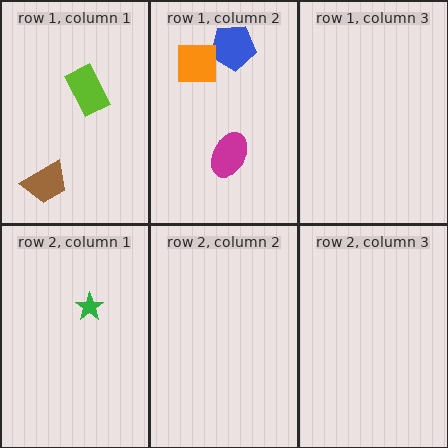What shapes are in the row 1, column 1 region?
The brown trapezoid, the lime rectangle.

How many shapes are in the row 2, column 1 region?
1.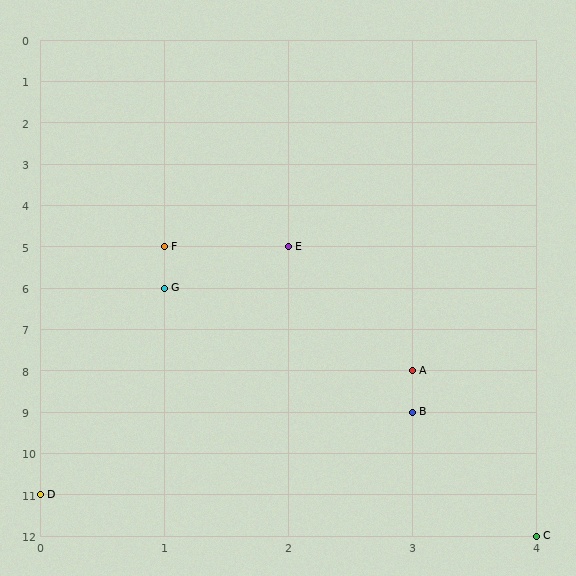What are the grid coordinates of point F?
Point F is at grid coordinates (1, 5).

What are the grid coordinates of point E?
Point E is at grid coordinates (2, 5).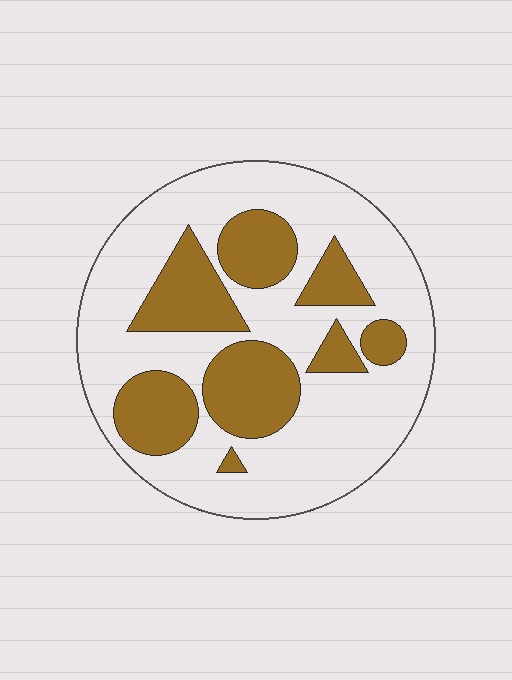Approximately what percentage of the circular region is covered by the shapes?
Approximately 30%.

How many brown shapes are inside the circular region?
8.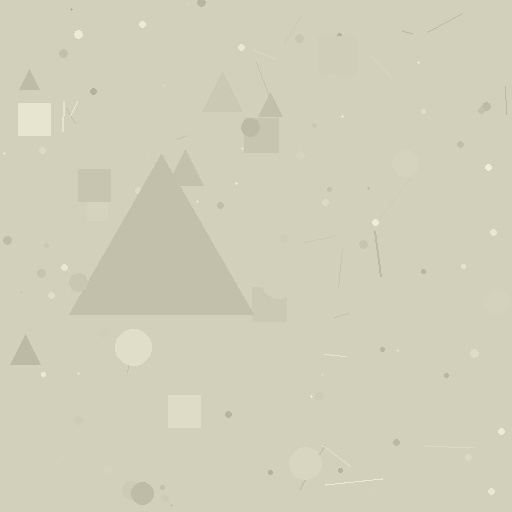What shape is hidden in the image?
A triangle is hidden in the image.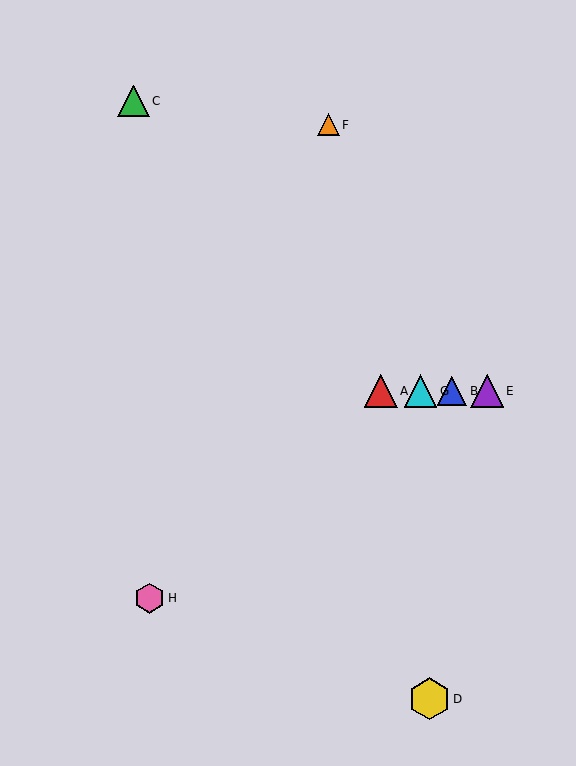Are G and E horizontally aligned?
Yes, both are at y≈391.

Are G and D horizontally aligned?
No, G is at y≈391 and D is at y≈699.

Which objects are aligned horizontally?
Objects A, B, E, G are aligned horizontally.